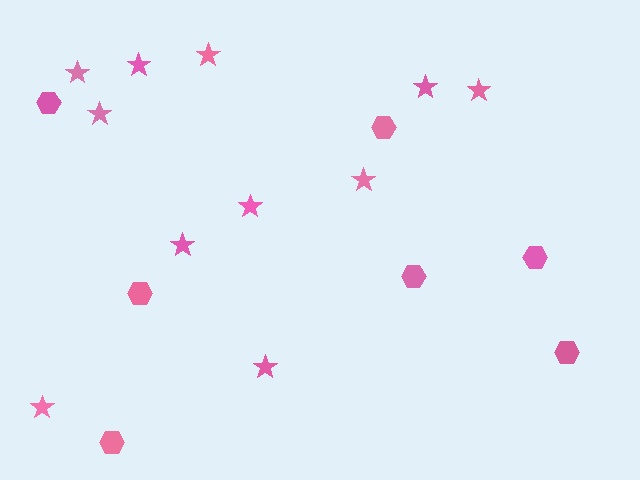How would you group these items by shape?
There are 2 groups: one group of stars (11) and one group of hexagons (7).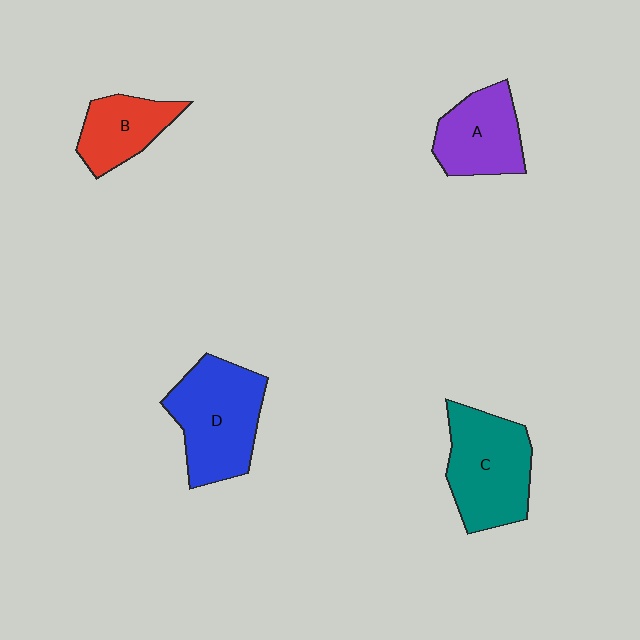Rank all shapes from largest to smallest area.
From largest to smallest: D (blue), C (teal), A (purple), B (red).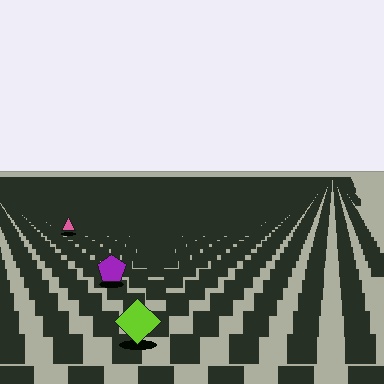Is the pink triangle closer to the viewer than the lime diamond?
No. The lime diamond is closer — you can tell from the texture gradient: the ground texture is coarser near it.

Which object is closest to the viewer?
The lime diamond is closest. The texture marks near it are larger and more spread out.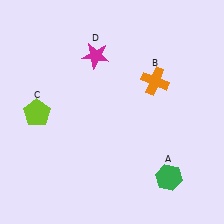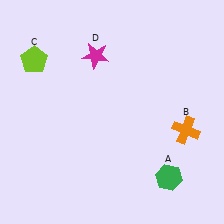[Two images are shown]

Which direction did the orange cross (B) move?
The orange cross (B) moved down.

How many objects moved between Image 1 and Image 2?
2 objects moved between the two images.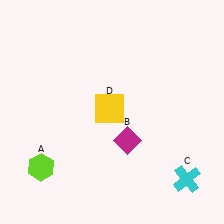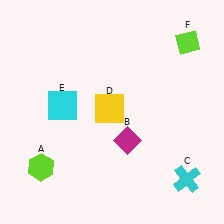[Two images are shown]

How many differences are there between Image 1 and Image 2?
There are 2 differences between the two images.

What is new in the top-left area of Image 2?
A cyan square (E) was added in the top-left area of Image 2.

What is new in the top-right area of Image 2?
A lime diamond (F) was added in the top-right area of Image 2.